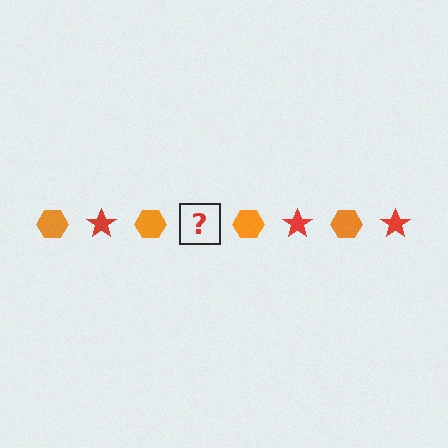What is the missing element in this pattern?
The missing element is a red star.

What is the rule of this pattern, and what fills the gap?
The rule is that the pattern alternates between orange hexagon and red star. The gap should be filled with a red star.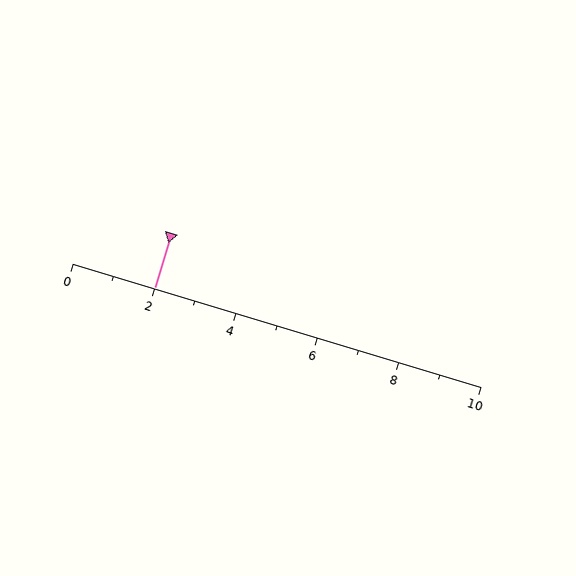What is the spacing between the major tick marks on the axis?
The major ticks are spaced 2 apart.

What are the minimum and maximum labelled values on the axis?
The axis runs from 0 to 10.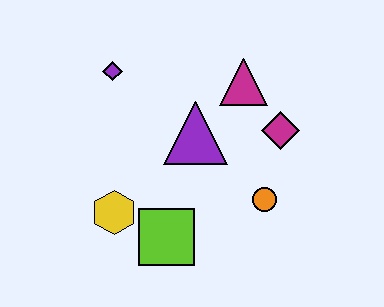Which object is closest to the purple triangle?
The magenta triangle is closest to the purple triangle.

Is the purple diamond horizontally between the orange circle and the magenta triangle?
No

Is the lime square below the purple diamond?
Yes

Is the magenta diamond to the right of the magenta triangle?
Yes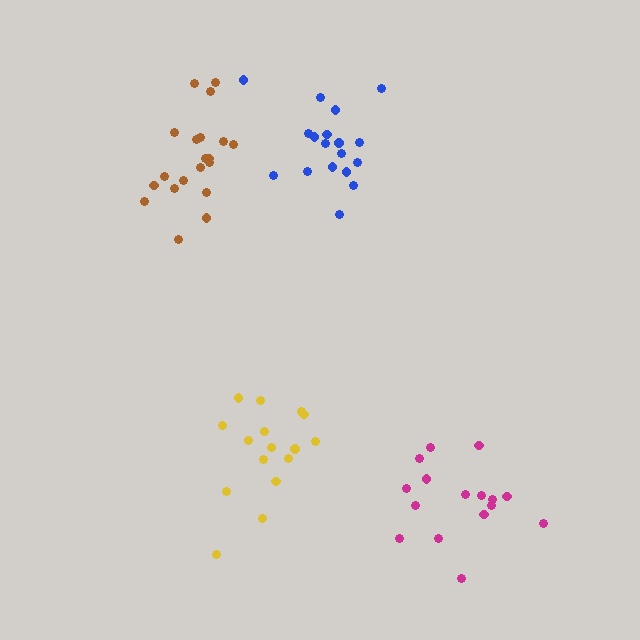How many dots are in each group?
Group 1: 18 dots, Group 2: 16 dots, Group 3: 16 dots, Group 4: 20 dots (70 total).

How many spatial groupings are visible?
There are 4 spatial groupings.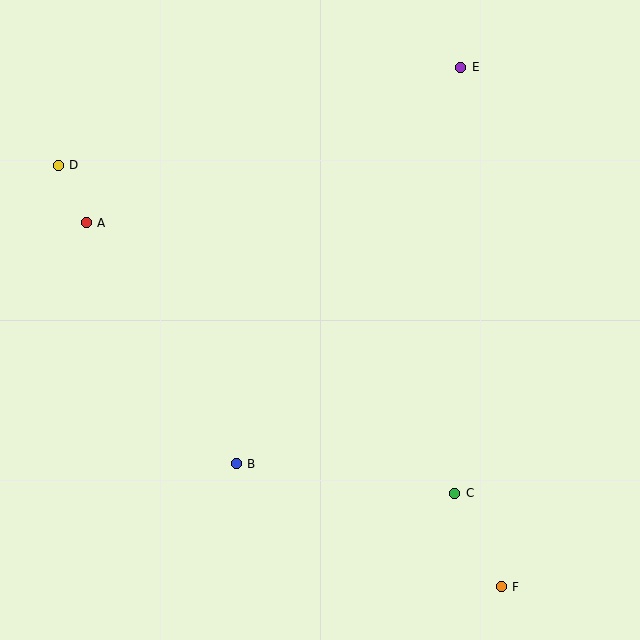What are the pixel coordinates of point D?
Point D is at (58, 165).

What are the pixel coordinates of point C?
Point C is at (455, 493).